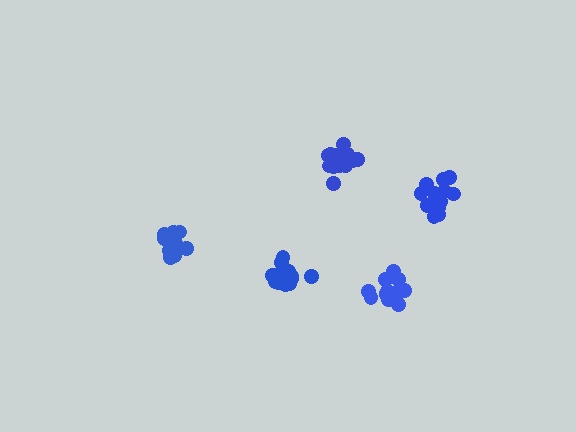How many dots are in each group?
Group 1: 14 dots, Group 2: 15 dots, Group 3: 17 dots, Group 4: 13 dots, Group 5: 15 dots (74 total).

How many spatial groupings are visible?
There are 5 spatial groupings.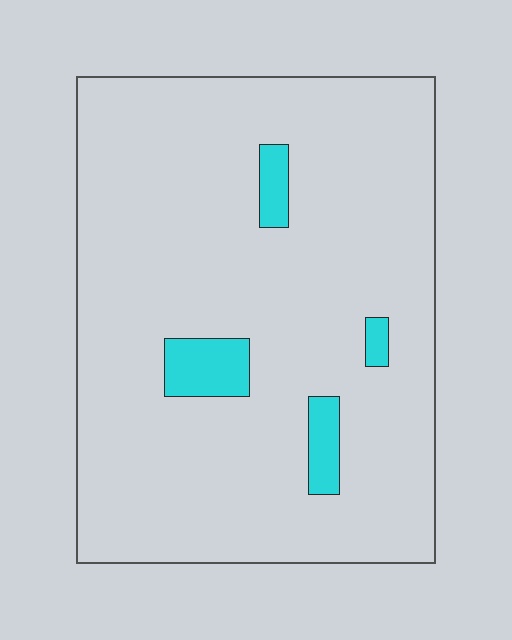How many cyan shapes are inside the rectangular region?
4.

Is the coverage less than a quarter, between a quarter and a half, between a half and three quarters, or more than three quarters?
Less than a quarter.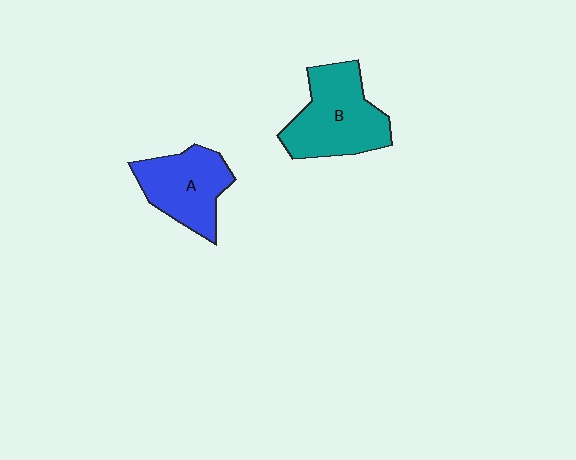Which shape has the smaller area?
Shape A (blue).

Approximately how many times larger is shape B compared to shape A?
Approximately 1.2 times.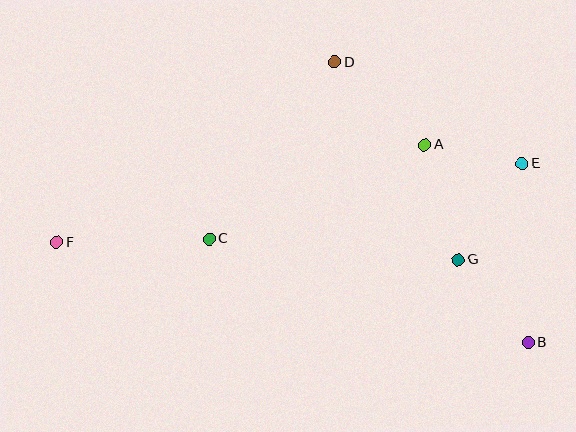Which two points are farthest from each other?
Points B and F are farthest from each other.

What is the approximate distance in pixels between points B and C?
The distance between B and C is approximately 336 pixels.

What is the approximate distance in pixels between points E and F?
The distance between E and F is approximately 472 pixels.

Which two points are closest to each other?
Points A and E are closest to each other.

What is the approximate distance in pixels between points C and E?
The distance between C and E is approximately 322 pixels.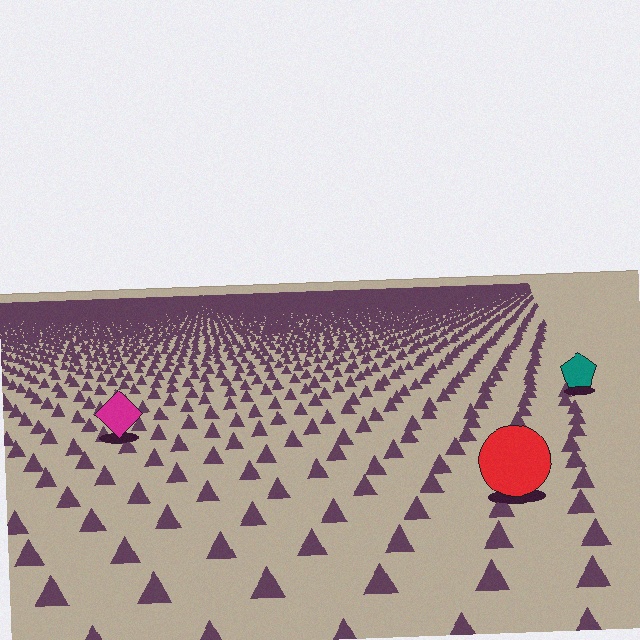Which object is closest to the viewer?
The red circle is closest. The texture marks near it are larger and more spread out.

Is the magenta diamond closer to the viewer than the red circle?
No. The red circle is closer — you can tell from the texture gradient: the ground texture is coarser near it.